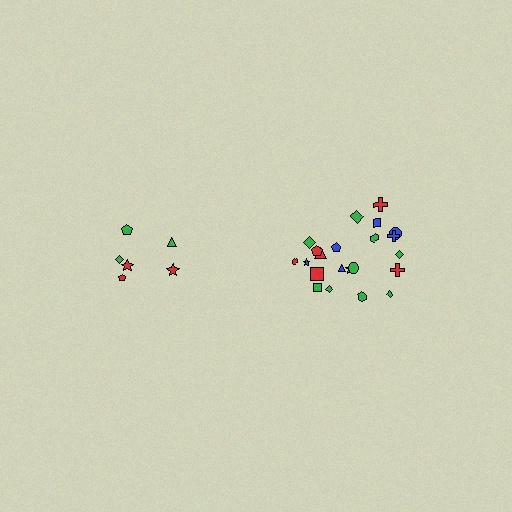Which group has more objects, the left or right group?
The right group.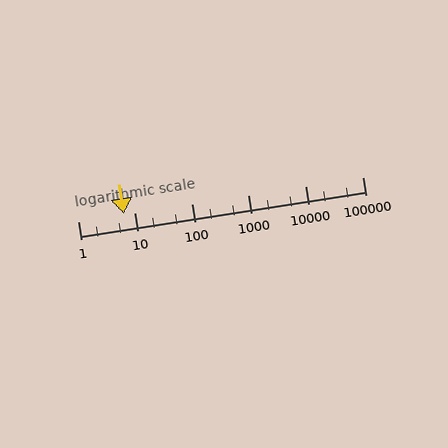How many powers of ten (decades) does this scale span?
The scale spans 5 decades, from 1 to 100000.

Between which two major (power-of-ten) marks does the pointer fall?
The pointer is between 1 and 10.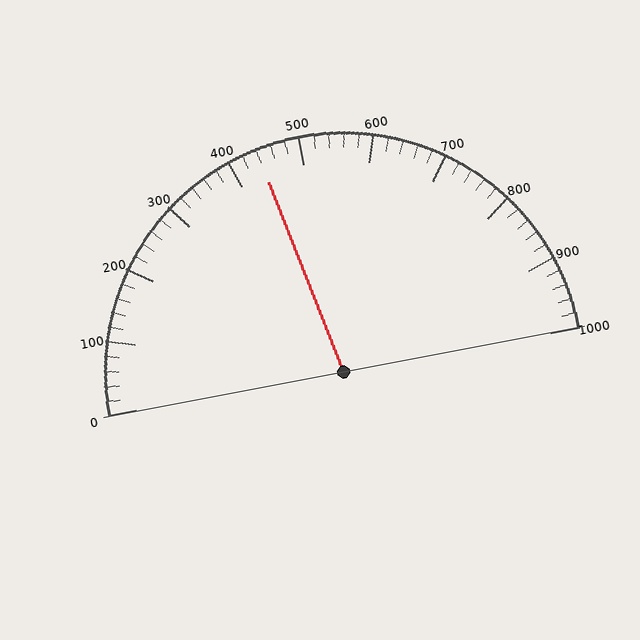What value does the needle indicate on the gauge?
The needle indicates approximately 440.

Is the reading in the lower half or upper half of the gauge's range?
The reading is in the lower half of the range (0 to 1000).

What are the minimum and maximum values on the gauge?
The gauge ranges from 0 to 1000.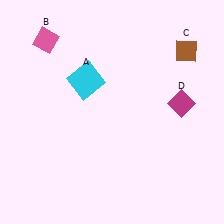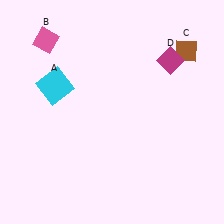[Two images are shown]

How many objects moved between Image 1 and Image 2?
2 objects moved between the two images.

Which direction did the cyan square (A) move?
The cyan square (A) moved left.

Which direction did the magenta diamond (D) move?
The magenta diamond (D) moved up.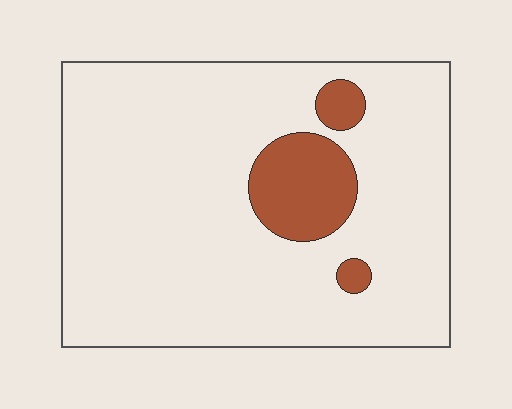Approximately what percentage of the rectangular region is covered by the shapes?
Approximately 10%.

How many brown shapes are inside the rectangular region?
3.